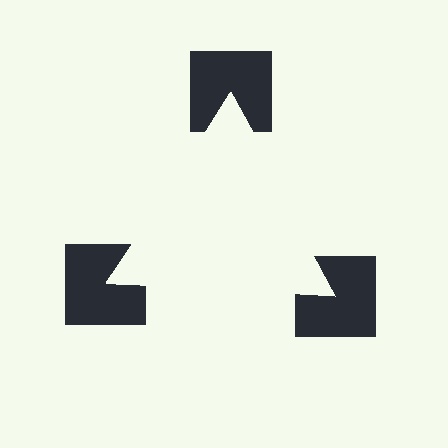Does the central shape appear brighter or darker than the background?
It typically appears slightly brighter than the background, even though no actual brightness change is drawn.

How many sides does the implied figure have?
3 sides.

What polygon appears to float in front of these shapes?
An illusory triangle — its edges are inferred from the aligned wedge cuts in the notched squares, not physically drawn.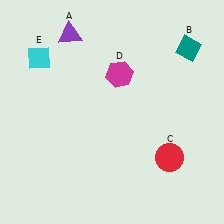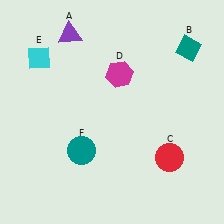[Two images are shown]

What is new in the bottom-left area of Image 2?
A teal circle (F) was added in the bottom-left area of Image 2.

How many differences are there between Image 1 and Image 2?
There is 1 difference between the two images.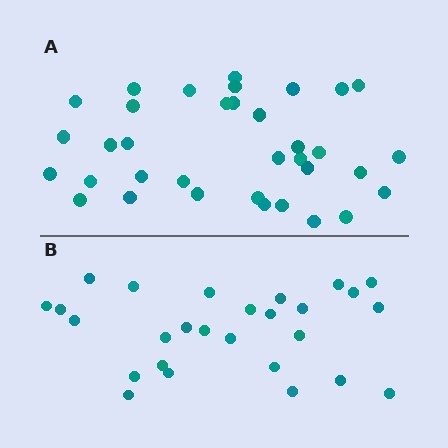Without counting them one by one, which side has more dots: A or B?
Region A (the top region) has more dots.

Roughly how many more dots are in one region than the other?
Region A has roughly 8 or so more dots than region B.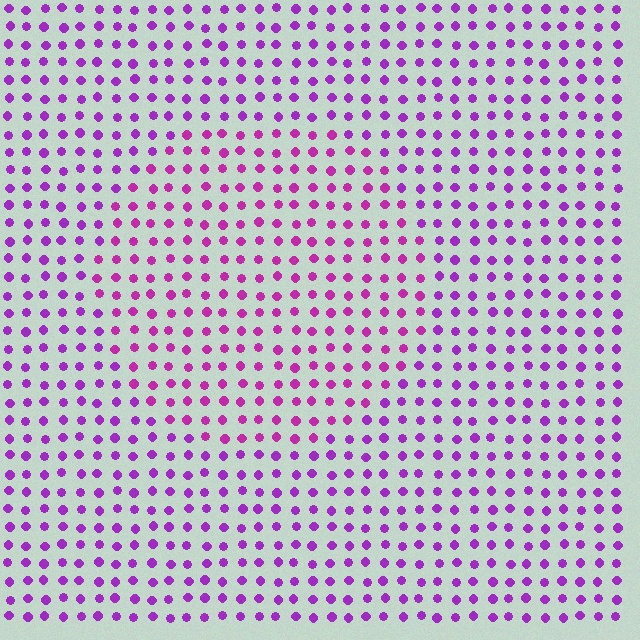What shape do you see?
I see a circle.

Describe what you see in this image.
The image is filled with small purple elements in a uniform arrangement. A circle-shaped region is visible where the elements are tinted to a slightly different hue, forming a subtle color boundary.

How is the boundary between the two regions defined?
The boundary is defined purely by a slight shift in hue (about 23 degrees). Spacing, size, and orientation are identical on both sides.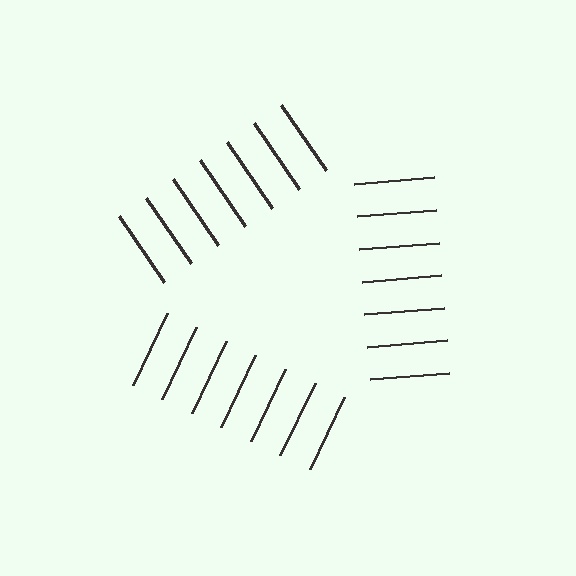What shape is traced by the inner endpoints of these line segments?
An illusory triangle — the line segments terminate on its edges but no continuous stroke is drawn.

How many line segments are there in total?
21 — 7 along each of the 3 edges.